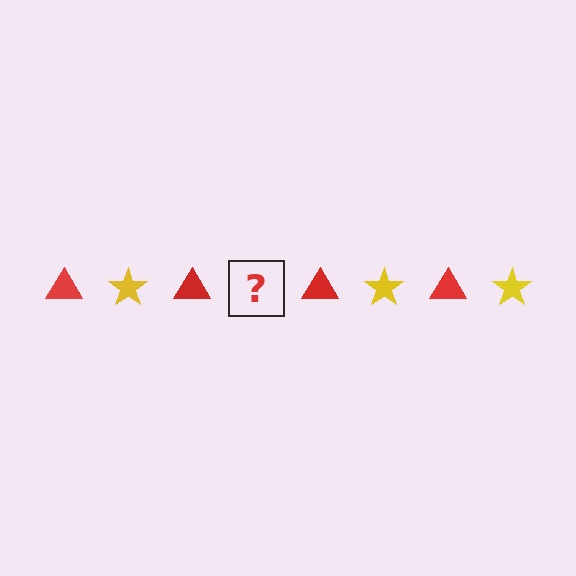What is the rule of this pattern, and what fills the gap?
The rule is that the pattern alternates between red triangle and yellow star. The gap should be filled with a yellow star.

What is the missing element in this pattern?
The missing element is a yellow star.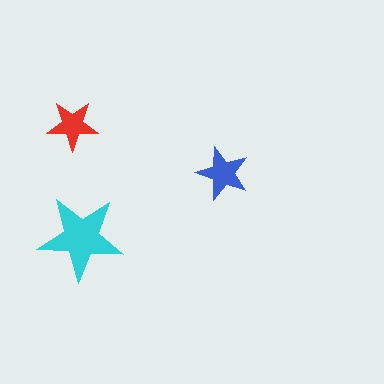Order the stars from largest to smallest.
the cyan one, the blue one, the red one.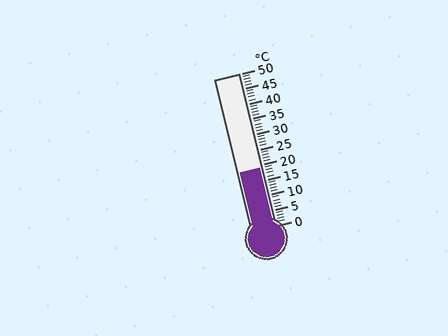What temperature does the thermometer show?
The thermometer shows approximately 19°C.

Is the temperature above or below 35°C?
The temperature is below 35°C.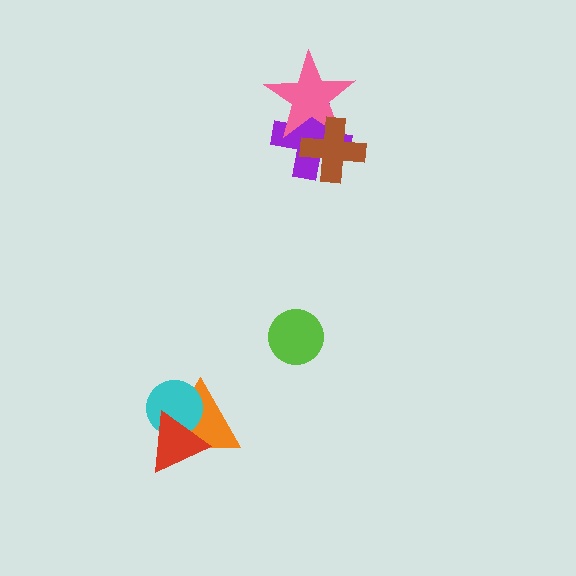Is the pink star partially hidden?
Yes, it is partially covered by another shape.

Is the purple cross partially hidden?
Yes, it is partially covered by another shape.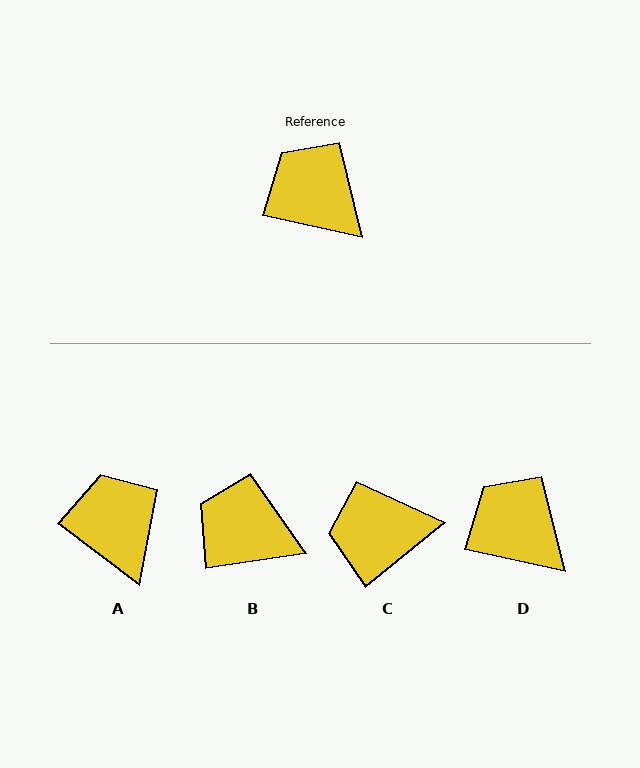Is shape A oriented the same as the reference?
No, it is off by about 24 degrees.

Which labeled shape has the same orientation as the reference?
D.